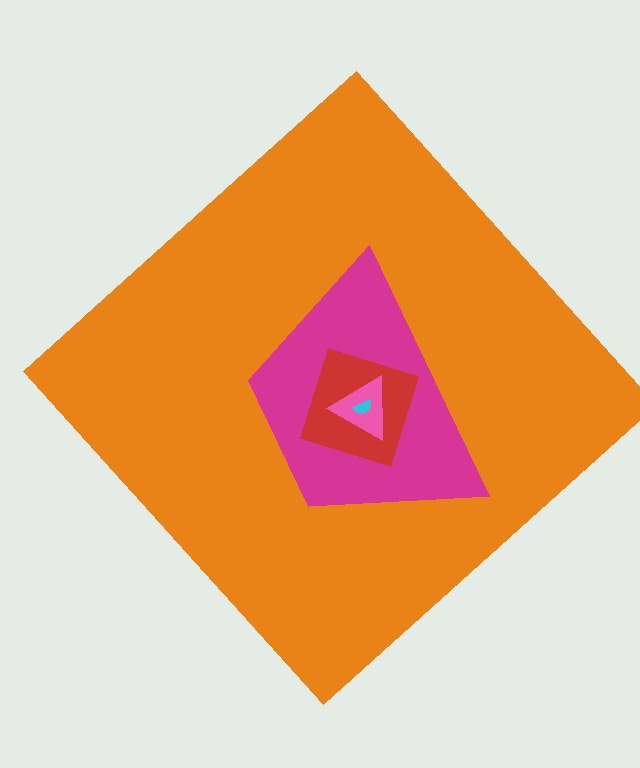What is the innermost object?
The cyan semicircle.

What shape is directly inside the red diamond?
The pink triangle.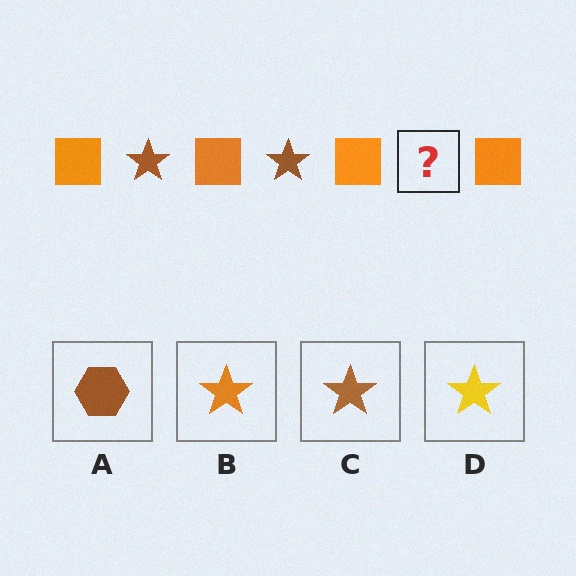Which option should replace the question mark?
Option C.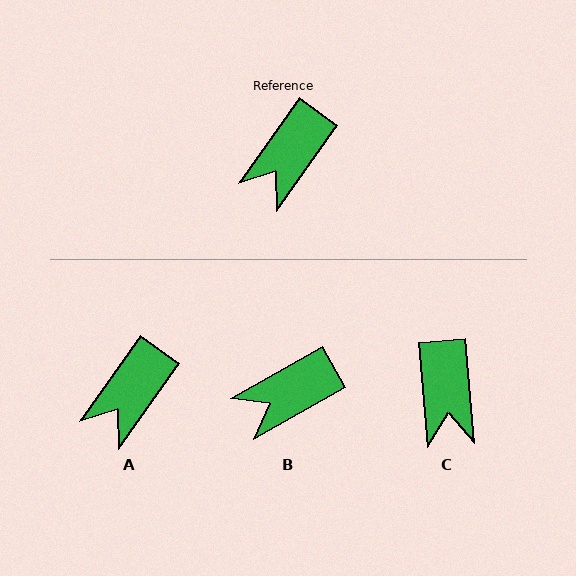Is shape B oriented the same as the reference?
No, it is off by about 25 degrees.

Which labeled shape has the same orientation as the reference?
A.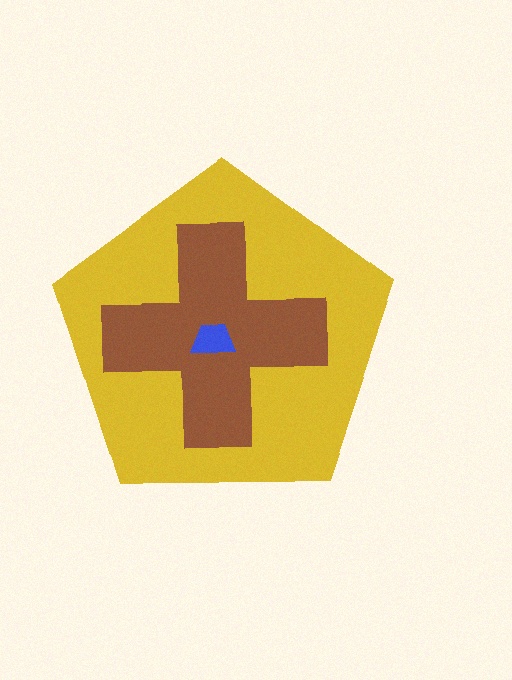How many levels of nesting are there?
3.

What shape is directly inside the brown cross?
The blue trapezoid.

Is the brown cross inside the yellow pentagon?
Yes.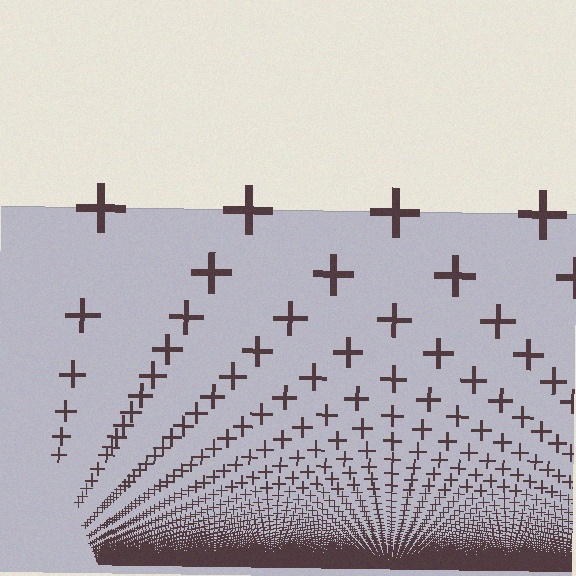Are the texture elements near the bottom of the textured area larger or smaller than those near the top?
Smaller. The gradient is inverted — elements near the bottom are smaller and denser.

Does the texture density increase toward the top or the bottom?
Density increases toward the bottom.